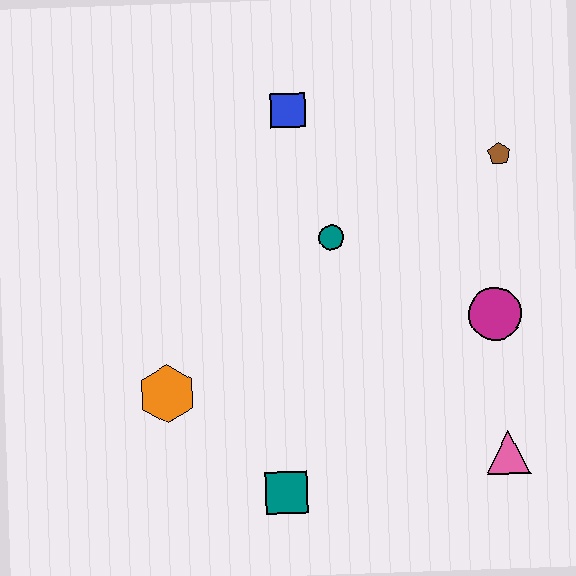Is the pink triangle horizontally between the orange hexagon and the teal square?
No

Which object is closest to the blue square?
The teal circle is closest to the blue square.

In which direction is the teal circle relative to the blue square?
The teal circle is below the blue square.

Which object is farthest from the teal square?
The brown pentagon is farthest from the teal square.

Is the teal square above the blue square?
No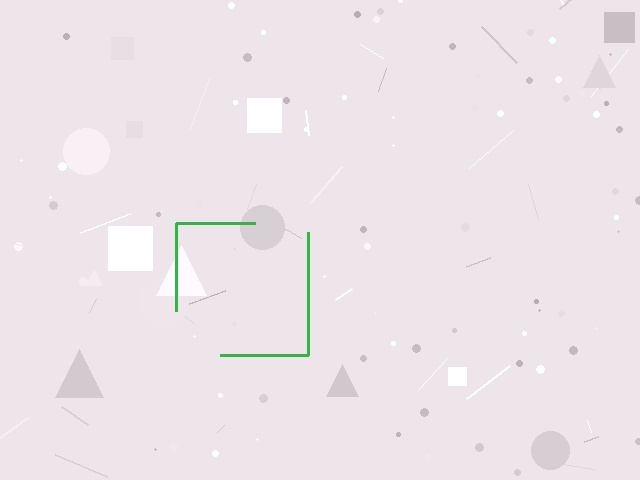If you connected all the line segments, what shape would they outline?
They would outline a square.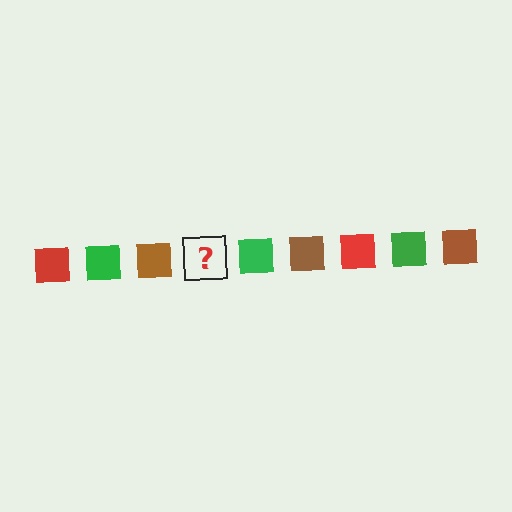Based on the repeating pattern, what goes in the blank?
The blank should be a red square.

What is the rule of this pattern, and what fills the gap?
The rule is that the pattern cycles through red, green, brown squares. The gap should be filled with a red square.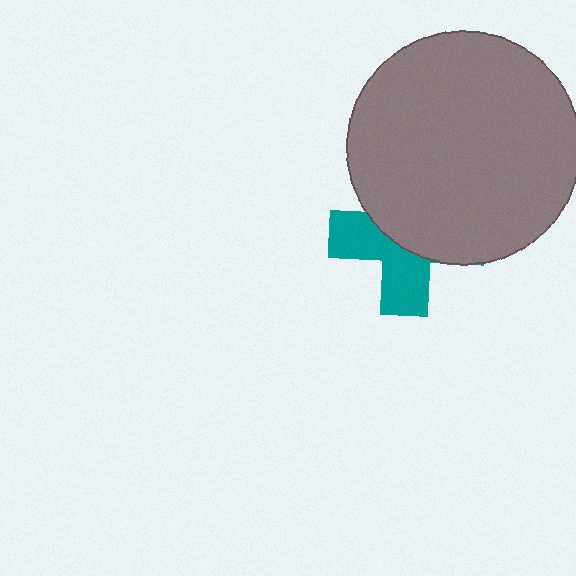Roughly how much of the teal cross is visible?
A small part of it is visible (roughly 44%).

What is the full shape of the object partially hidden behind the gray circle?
The partially hidden object is a teal cross.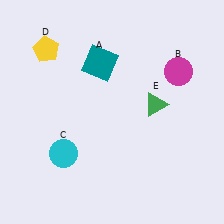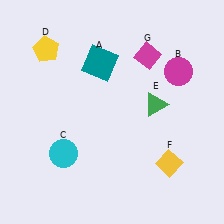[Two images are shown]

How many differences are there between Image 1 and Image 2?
There are 2 differences between the two images.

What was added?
A yellow diamond (F), a magenta diamond (G) were added in Image 2.